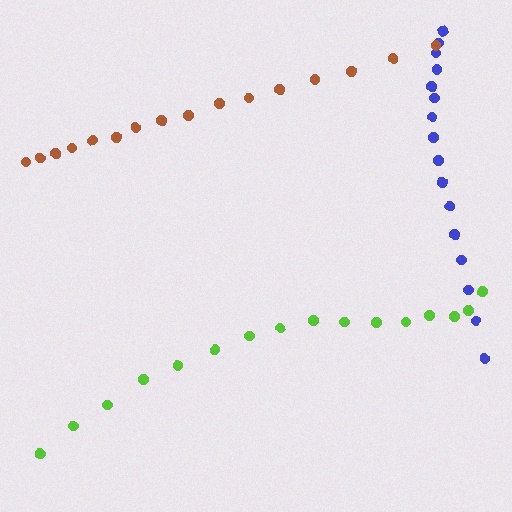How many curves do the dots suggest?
There are 3 distinct paths.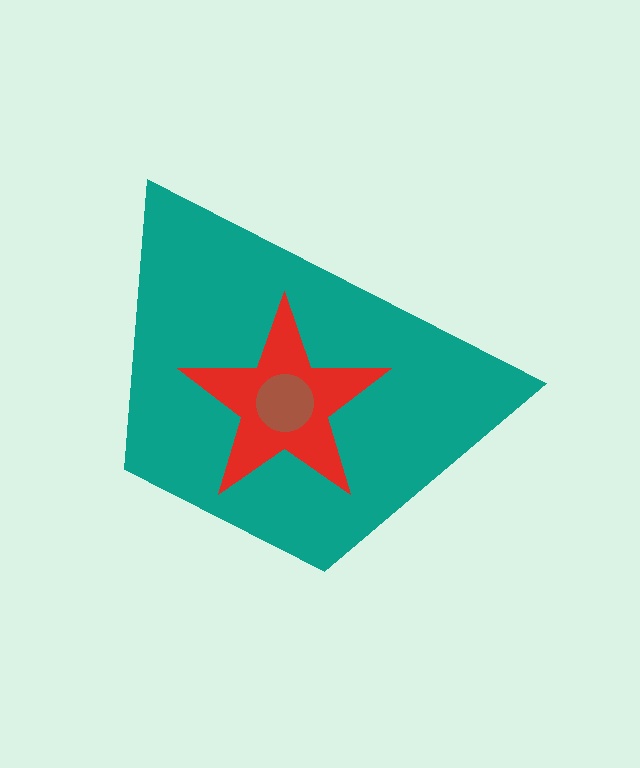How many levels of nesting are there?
3.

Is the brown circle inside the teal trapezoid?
Yes.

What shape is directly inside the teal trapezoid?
The red star.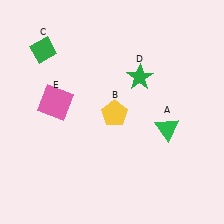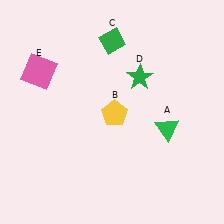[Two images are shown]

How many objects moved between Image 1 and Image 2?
2 objects moved between the two images.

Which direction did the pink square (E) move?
The pink square (E) moved up.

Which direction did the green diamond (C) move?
The green diamond (C) moved right.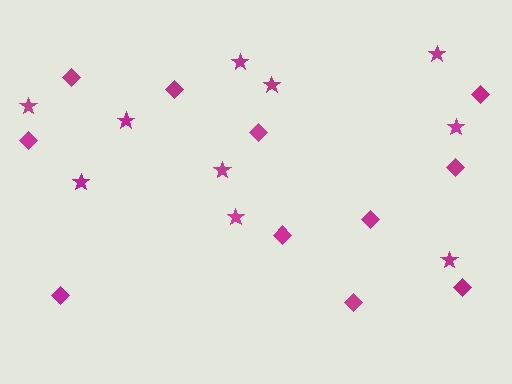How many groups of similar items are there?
There are 2 groups: one group of diamonds (11) and one group of stars (10).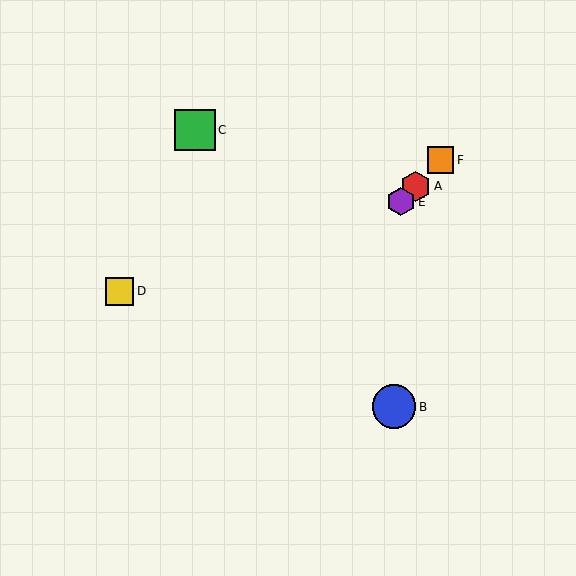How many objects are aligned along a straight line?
3 objects (A, E, F) are aligned along a straight line.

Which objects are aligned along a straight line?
Objects A, E, F are aligned along a straight line.